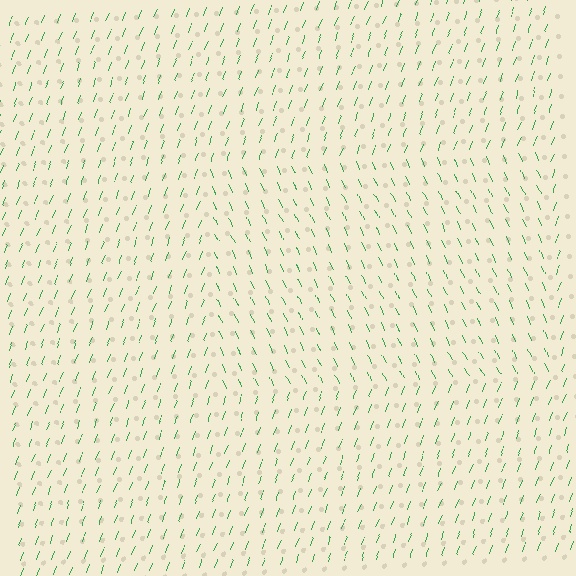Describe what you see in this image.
The image is filled with small green line segments. A rectangle region in the image has lines oriented differently from the surrounding lines, creating a visible texture boundary.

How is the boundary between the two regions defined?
The boundary is defined purely by a change in line orientation (approximately 45 degrees difference). All lines are the same color and thickness.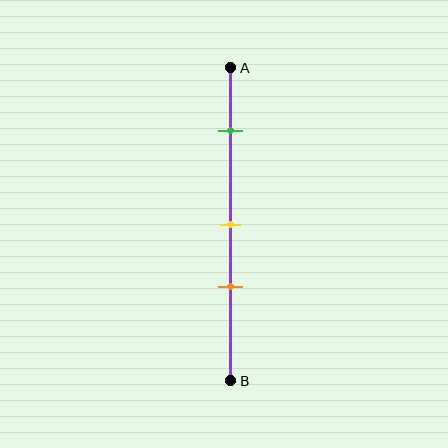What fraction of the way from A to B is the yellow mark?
The yellow mark is approximately 50% (0.5) of the way from A to B.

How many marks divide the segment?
There are 3 marks dividing the segment.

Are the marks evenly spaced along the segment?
No, the marks are not evenly spaced.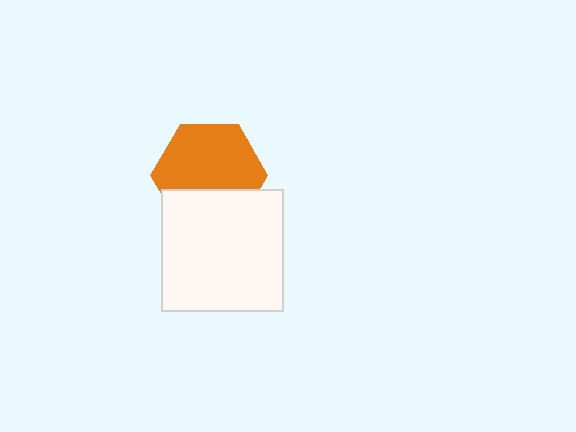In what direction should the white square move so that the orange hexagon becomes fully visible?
The white square should move down. That is the shortest direction to clear the overlap and leave the orange hexagon fully visible.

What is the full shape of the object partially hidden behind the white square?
The partially hidden object is an orange hexagon.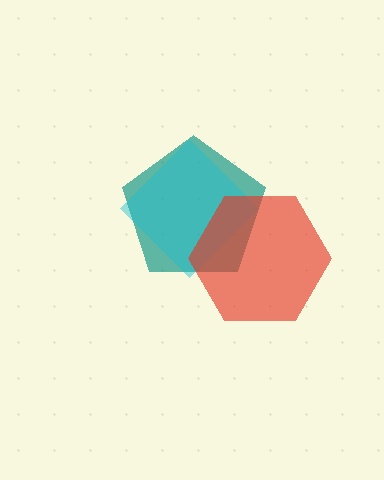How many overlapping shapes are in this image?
There are 3 overlapping shapes in the image.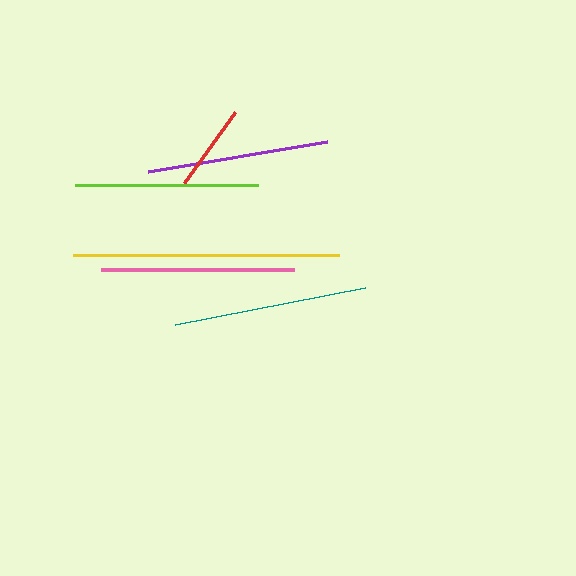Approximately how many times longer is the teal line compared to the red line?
The teal line is approximately 2.2 times the length of the red line.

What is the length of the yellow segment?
The yellow segment is approximately 266 pixels long.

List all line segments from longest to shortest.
From longest to shortest: yellow, pink, teal, lime, purple, red.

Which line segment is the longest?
The yellow line is the longest at approximately 266 pixels.